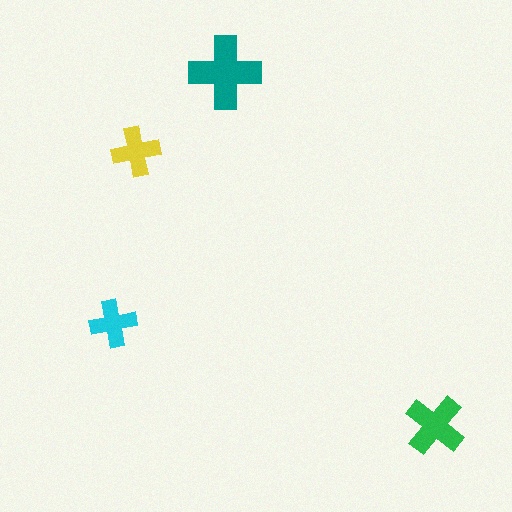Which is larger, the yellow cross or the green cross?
The green one.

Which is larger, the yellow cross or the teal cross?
The teal one.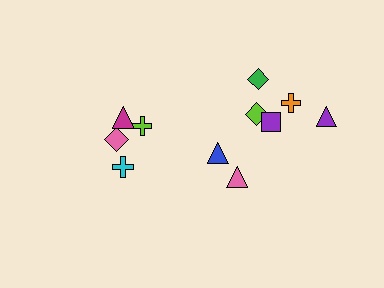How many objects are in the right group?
There are 7 objects.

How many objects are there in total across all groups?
There are 11 objects.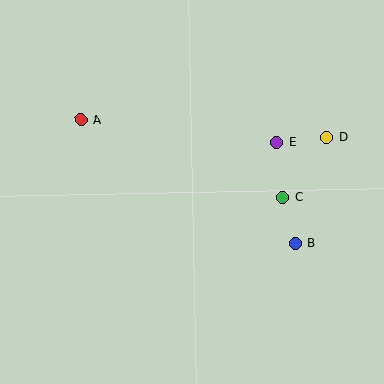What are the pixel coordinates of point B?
Point B is at (295, 243).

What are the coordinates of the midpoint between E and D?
The midpoint between E and D is at (302, 140).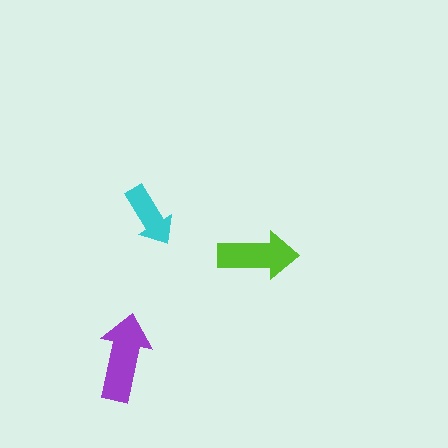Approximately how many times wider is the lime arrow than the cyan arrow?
About 1.5 times wider.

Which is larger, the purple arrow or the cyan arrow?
The purple one.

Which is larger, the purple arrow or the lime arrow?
The purple one.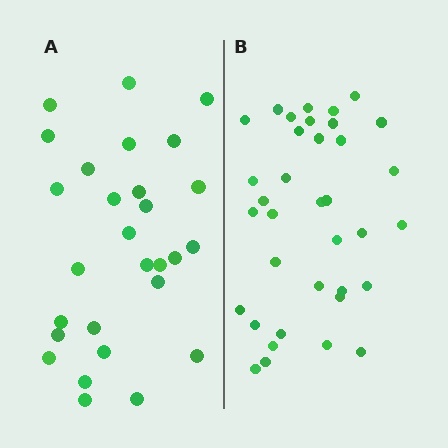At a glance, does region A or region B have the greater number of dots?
Region B (the right region) has more dots.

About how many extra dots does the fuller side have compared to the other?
Region B has roughly 8 or so more dots than region A.